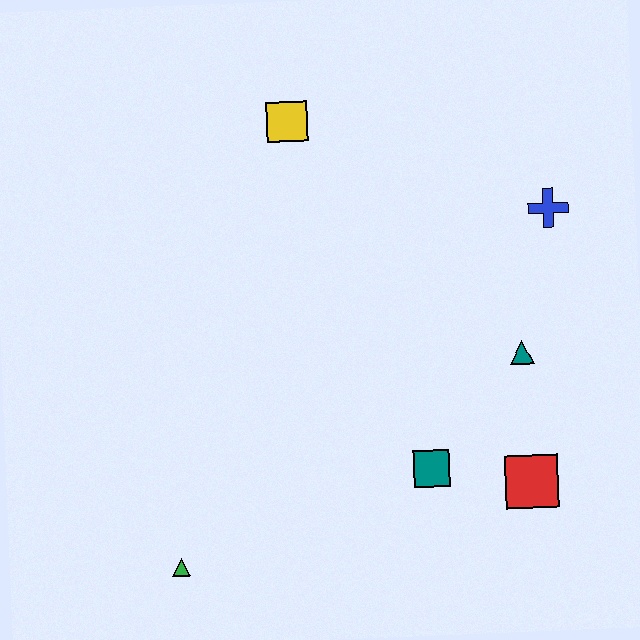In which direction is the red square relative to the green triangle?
The red square is to the right of the green triangle.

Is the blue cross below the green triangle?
No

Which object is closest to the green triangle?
The teal square is closest to the green triangle.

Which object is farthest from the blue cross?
The green triangle is farthest from the blue cross.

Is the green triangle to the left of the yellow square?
Yes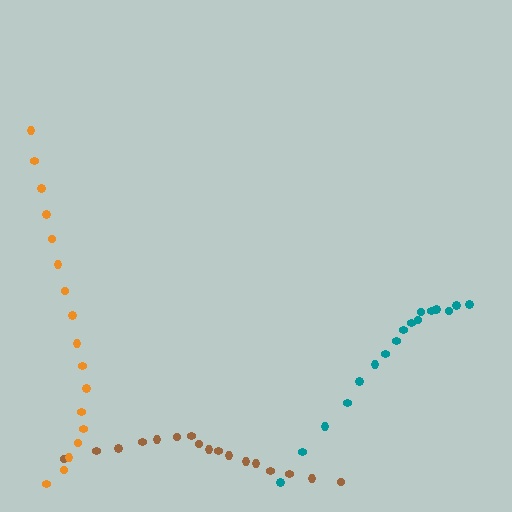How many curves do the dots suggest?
There are 3 distinct paths.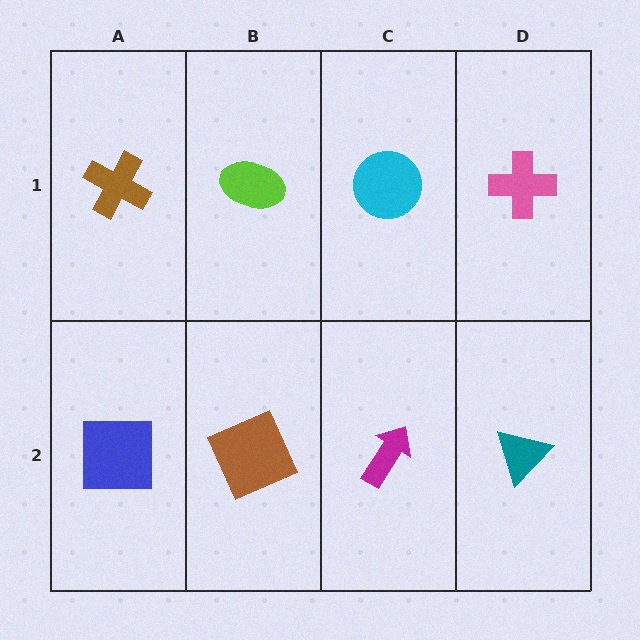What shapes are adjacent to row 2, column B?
A lime ellipse (row 1, column B), a blue square (row 2, column A), a magenta arrow (row 2, column C).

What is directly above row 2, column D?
A pink cross.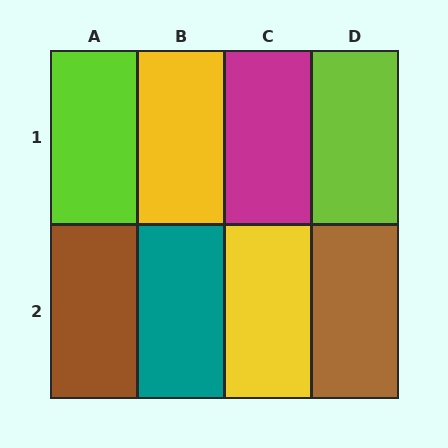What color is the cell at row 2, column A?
Brown.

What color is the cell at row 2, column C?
Yellow.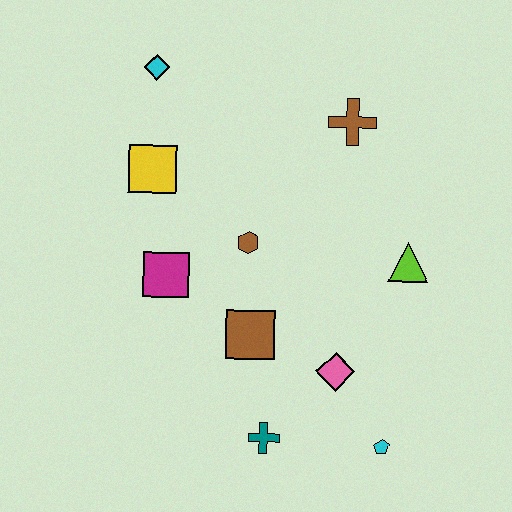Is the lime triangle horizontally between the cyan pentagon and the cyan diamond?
No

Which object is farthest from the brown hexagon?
The cyan pentagon is farthest from the brown hexagon.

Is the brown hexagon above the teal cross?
Yes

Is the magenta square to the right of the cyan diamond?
Yes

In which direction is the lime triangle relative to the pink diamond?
The lime triangle is above the pink diamond.